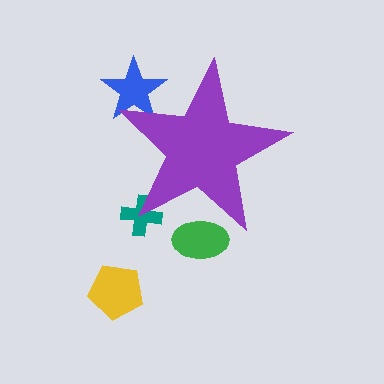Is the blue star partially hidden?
Yes, the blue star is partially hidden behind the purple star.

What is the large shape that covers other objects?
A purple star.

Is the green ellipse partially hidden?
Yes, the green ellipse is partially hidden behind the purple star.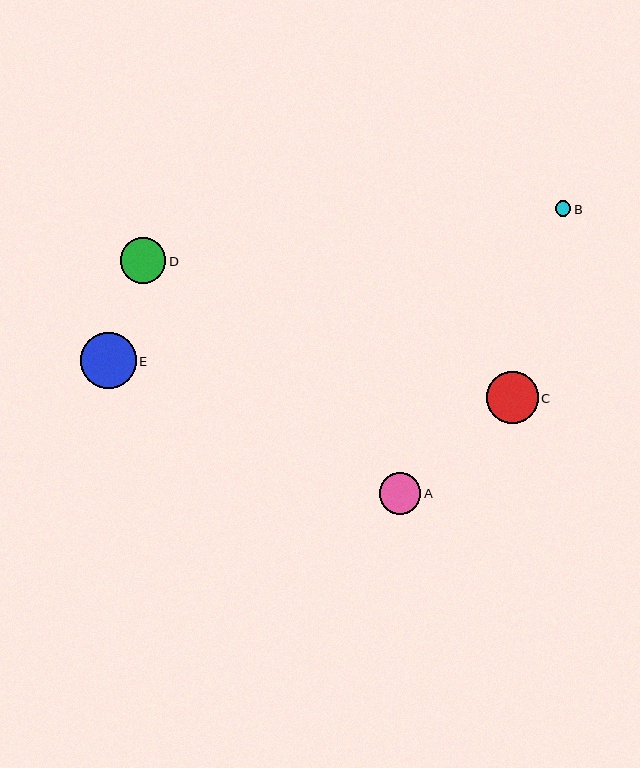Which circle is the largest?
Circle E is the largest with a size of approximately 56 pixels.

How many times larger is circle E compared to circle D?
Circle E is approximately 1.2 times the size of circle D.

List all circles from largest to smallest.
From largest to smallest: E, C, D, A, B.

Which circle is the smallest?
Circle B is the smallest with a size of approximately 15 pixels.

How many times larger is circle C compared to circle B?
Circle C is approximately 3.3 times the size of circle B.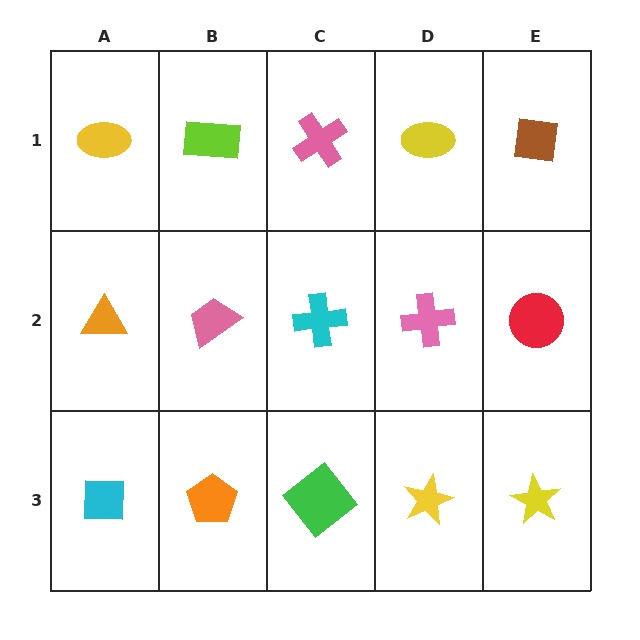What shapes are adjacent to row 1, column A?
An orange triangle (row 2, column A), a lime rectangle (row 1, column B).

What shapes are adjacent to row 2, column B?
A lime rectangle (row 1, column B), an orange pentagon (row 3, column B), an orange triangle (row 2, column A), a cyan cross (row 2, column C).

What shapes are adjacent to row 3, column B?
A pink trapezoid (row 2, column B), a cyan square (row 3, column A), a green diamond (row 3, column C).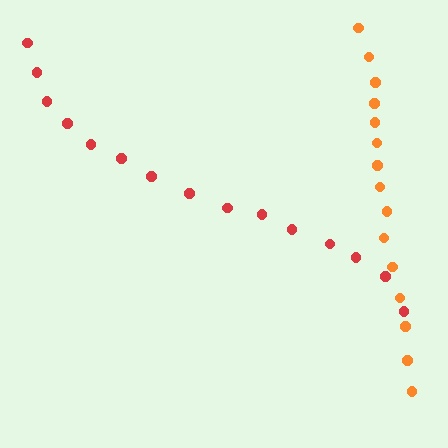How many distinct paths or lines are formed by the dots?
There are 2 distinct paths.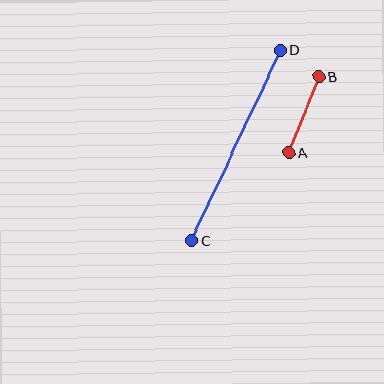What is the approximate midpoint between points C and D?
The midpoint is at approximately (236, 145) pixels.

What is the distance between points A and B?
The distance is approximately 81 pixels.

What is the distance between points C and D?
The distance is approximately 210 pixels.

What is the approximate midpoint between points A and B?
The midpoint is at approximately (304, 115) pixels.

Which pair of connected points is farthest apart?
Points C and D are farthest apart.